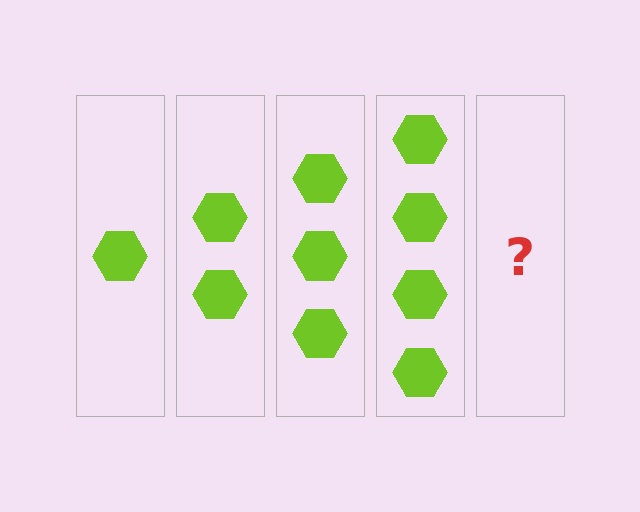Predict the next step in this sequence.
The next step is 5 hexagons.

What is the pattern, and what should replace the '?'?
The pattern is that each step adds one more hexagon. The '?' should be 5 hexagons.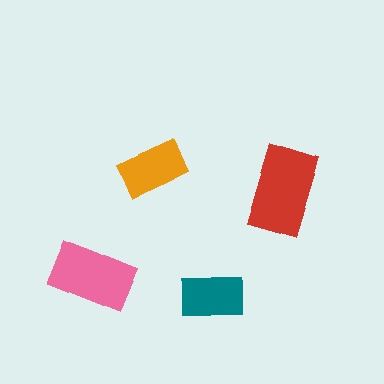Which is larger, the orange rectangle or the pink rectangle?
The pink one.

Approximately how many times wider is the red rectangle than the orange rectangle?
About 1.5 times wider.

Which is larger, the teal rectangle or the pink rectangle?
The pink one.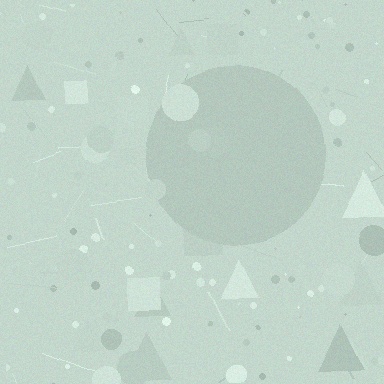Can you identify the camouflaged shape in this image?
The camouflaged shape is a circle.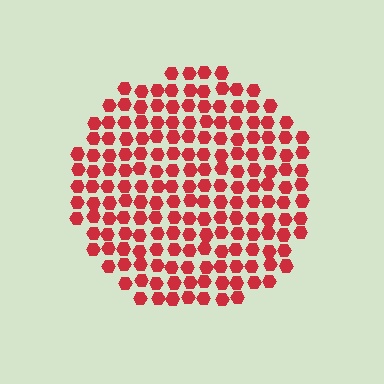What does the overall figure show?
The overall figure shows a circle.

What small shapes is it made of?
It is made of small hexagons.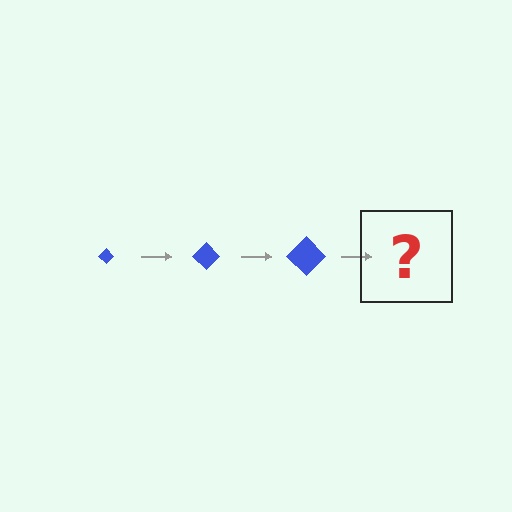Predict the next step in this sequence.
The next step is a blue diamond, larger than the previous one.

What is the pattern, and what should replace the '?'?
The pattern is that the diamond gets progressively larger each step. The '?' should be a blue diamond, larger than the previous one.